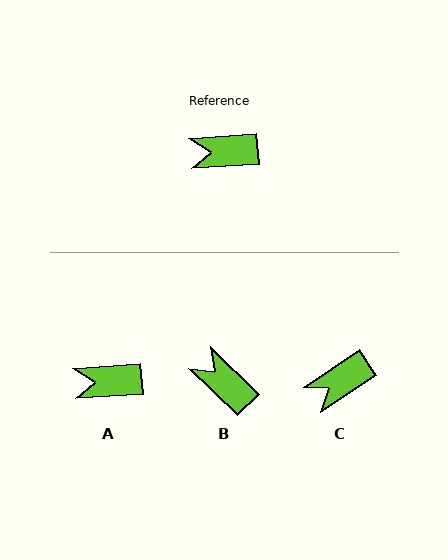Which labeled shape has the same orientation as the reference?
A.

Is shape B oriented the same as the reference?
No, it is off by about 48 degrees.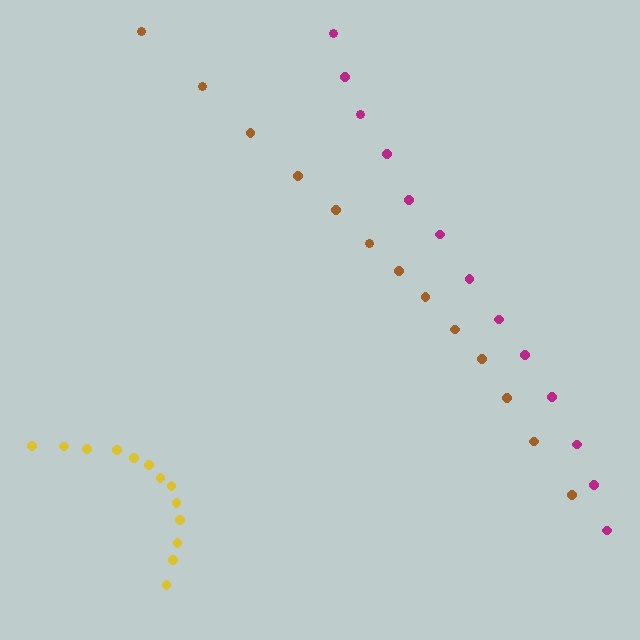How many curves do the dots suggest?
There are 3 distinct paths.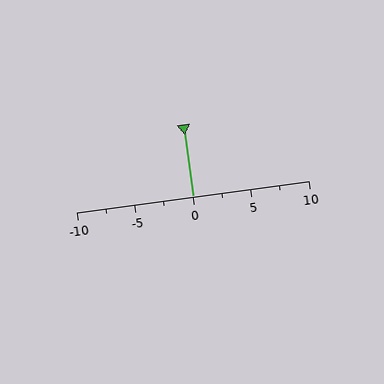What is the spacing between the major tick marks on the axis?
The major ticks are spaced 5 apart.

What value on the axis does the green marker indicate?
The marker indicates approximately 0.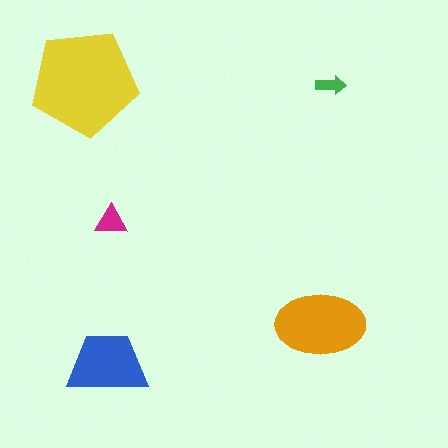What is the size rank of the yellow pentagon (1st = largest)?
1st.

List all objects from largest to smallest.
The yellow pentagon, the orange ellipse, the blue trapezoid, the magenta triangle, the green arrow.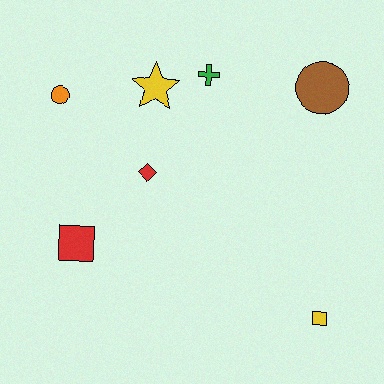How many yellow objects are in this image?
There are 2 yellow objects.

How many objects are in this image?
There are 7 objects.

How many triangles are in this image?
There are no triangles.